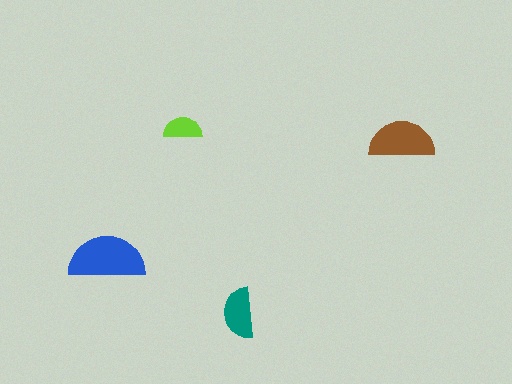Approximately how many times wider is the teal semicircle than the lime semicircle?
About 1.5 times wider.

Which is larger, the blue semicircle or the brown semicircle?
The blue one.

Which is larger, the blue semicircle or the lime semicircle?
The blue one.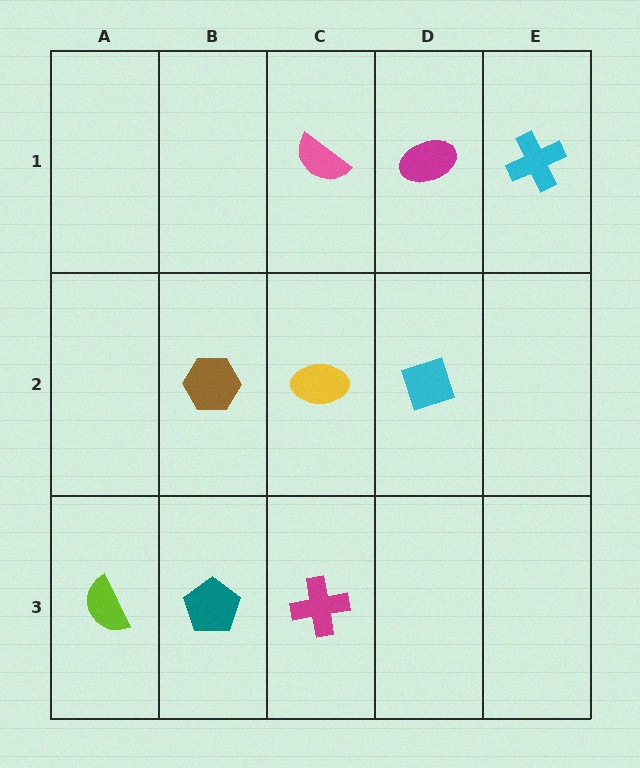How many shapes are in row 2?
3 shapes.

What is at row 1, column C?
A pink semicircle.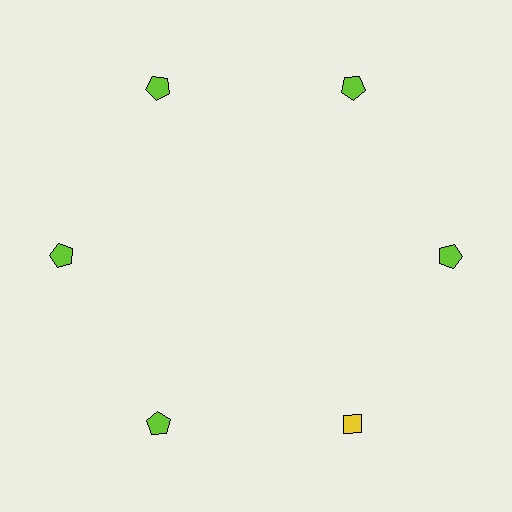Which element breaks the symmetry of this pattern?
The yellow diamond at roughly the 5 o'clock position breaks the symmetry. All other shapes are lime pentagons.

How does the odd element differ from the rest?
It differs in both color (yellow instead of lime) and shape (diamond instead of pentagon).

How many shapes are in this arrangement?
There are 6 shapes arranged in a ring pattern.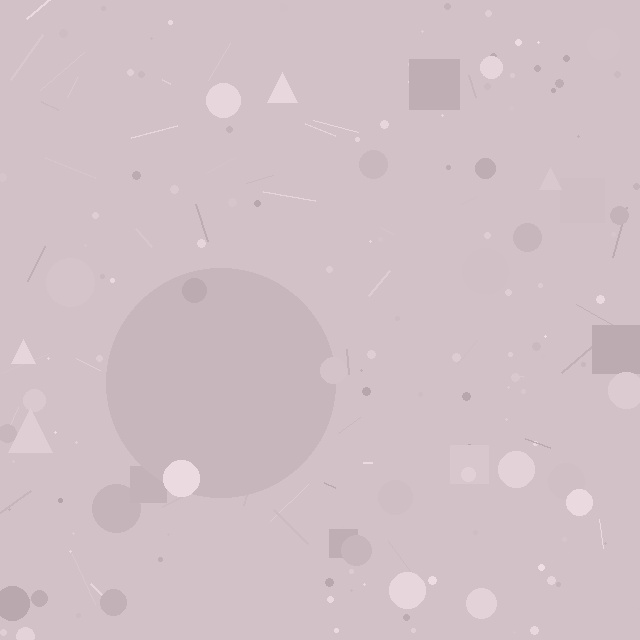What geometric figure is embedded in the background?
A circle is embedded in the background.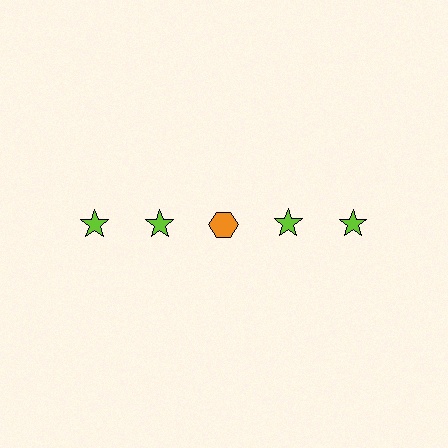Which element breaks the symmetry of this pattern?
The orange hexagon in the top row, center column breaks the symmetry. All other shapes are lime stars.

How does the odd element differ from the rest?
It differs in both color (orange instead of lime) and shape (hexagon instead of star).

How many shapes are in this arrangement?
There are 5 shapes arranged in a grid pattern.